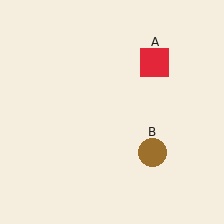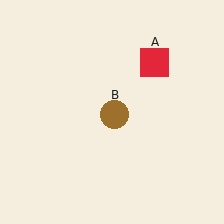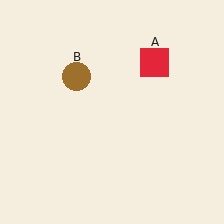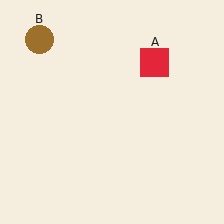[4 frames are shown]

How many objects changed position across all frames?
1 object changed position: brown circle (object B).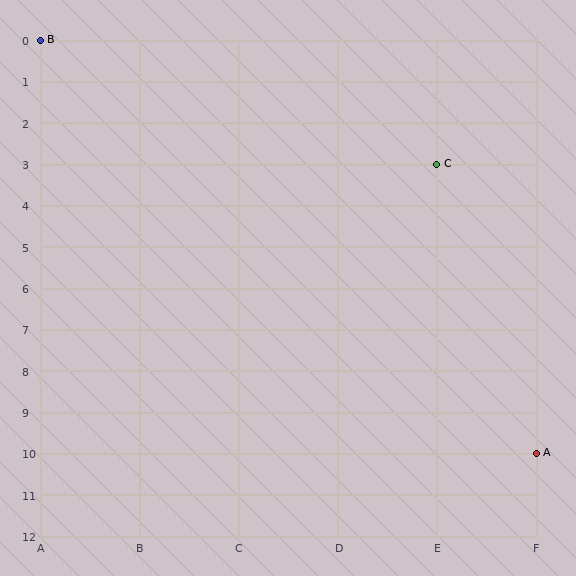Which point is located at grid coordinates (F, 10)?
Point A is at (F, 10).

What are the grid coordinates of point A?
Point A is at grid coordinates (F, 10).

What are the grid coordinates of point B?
Point B is at grid coordinates (A, 0).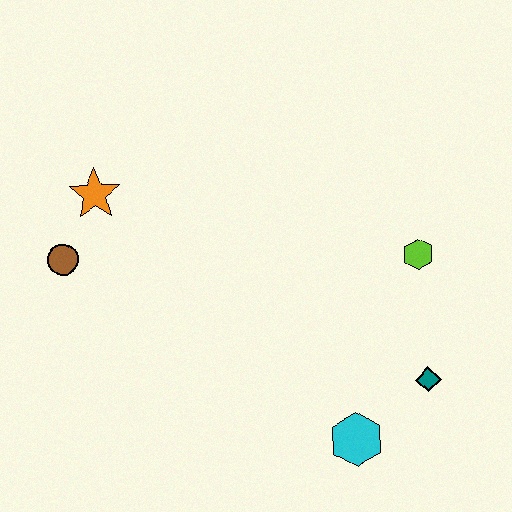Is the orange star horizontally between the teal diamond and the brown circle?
Yes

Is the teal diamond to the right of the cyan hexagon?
Yes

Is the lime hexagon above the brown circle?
No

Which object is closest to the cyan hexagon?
The teal diamond is closest to the cyan hexagon.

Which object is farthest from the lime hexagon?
The brown circle is farthest from the lime hexagon.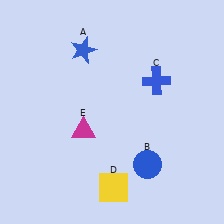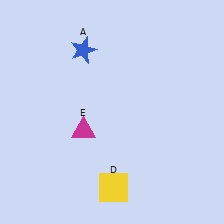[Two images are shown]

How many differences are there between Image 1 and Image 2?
There are 2 differences between the two images.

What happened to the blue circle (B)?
The blue circle (B) was removed in Image 2. It was in the bottom-right area of Image 1.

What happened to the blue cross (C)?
The blue cross (C) was removed in Image 2. It was in the top-right area of Image 1.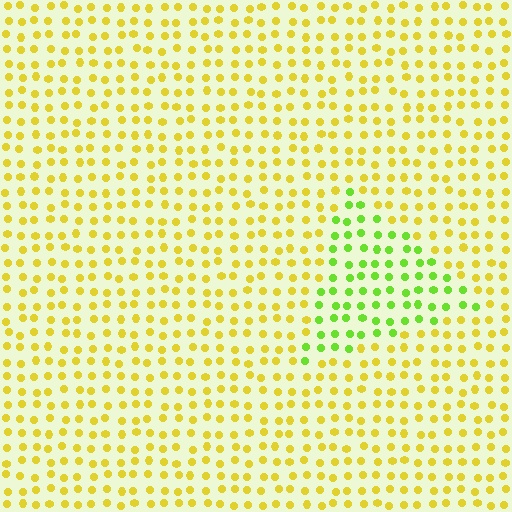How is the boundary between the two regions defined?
The boundary is defined purely by a slight shift in hue (about 45 degrees). Spacing, size, and orientation are identical on both sides.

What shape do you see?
I see a triangle.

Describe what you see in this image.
The image is filled with small yellow elements in a uniform arrangement. A triangle-shaped region is visible where the elements are tinted to a slightly different hue, forming a subtle color boundary.